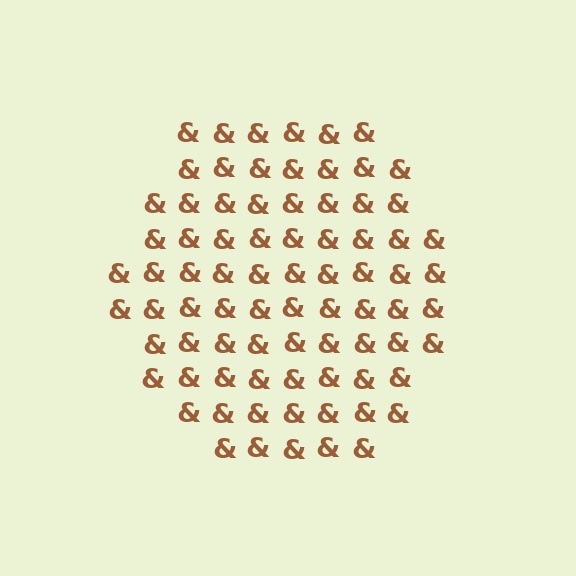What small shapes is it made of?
It is made of small ampersands.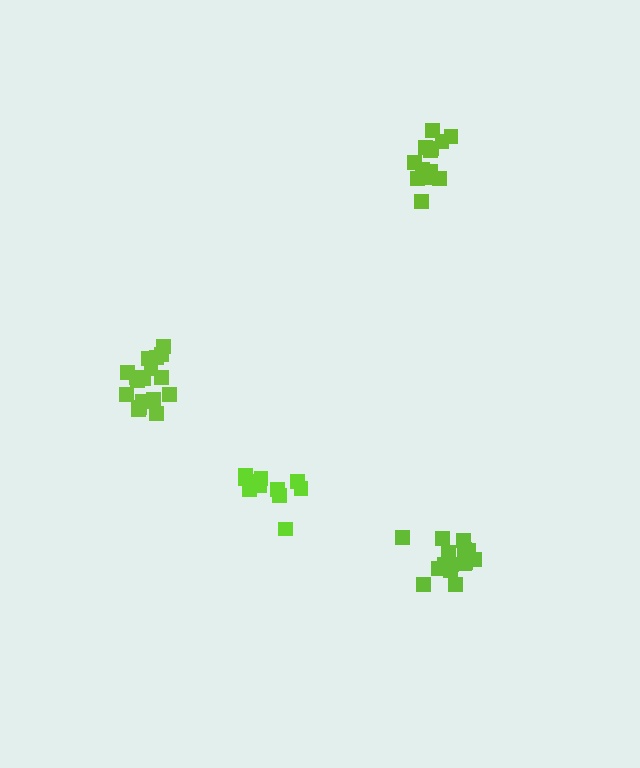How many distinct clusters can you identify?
There are 4 distinct clusters.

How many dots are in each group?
Group 1: 15 dots, Group 2: 12 dots, Group 3: 13 dots, Group 4: 17 dots (57 total).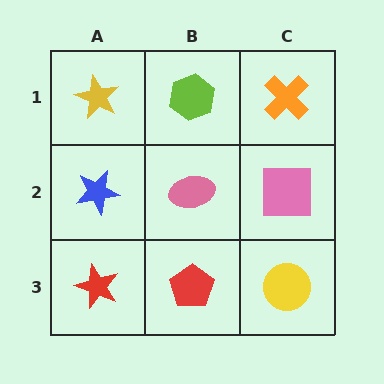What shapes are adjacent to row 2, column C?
An orange cross (row 1, column C), a yellow circle (row 3, column C), a pink ellipse (row 2, column B).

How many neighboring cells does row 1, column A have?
2.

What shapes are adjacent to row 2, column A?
A yellow star (row 1, column A), a red star (row 3, column A), a pink ellipse (row 2, column B).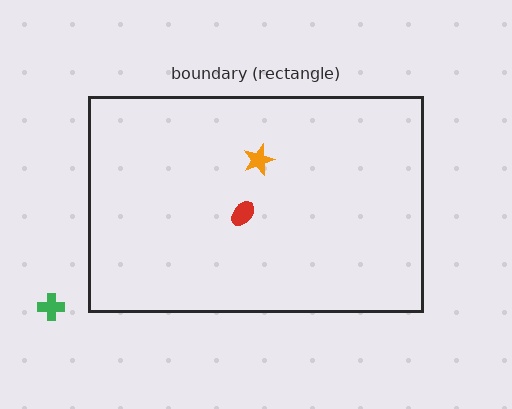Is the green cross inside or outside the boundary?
Outside.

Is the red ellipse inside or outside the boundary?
Inside.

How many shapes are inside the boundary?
2 inside, 1 outside.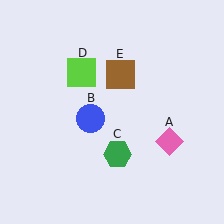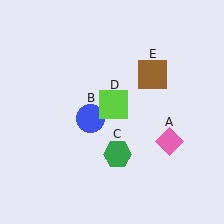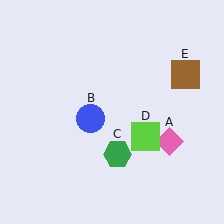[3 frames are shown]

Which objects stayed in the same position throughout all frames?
Pink diamond (object A) and blue circle (object B) and green hexagon (object C) remained stationary.